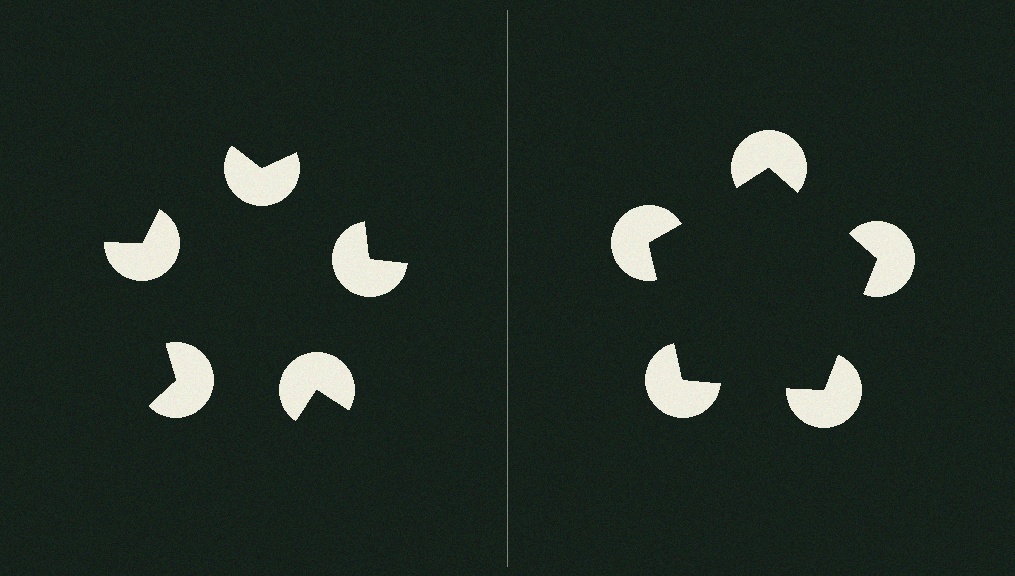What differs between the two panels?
The pac-man discs are positioned identically on both sides; only the wedge orientations differ. On the right they align to a pentagon; on the left they are misaligned.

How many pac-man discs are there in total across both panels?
10 — 5 on each side.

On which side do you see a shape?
An illusory pentagon appears on the right side. On the left side the wedge cuts are rotated, so no coherent shape forms.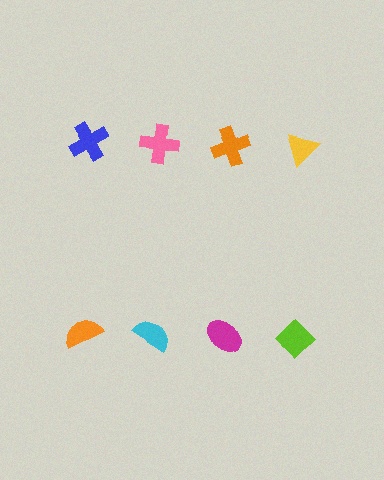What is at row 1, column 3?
An orange cross.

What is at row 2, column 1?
An orange semicircle.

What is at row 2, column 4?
A lime diamond.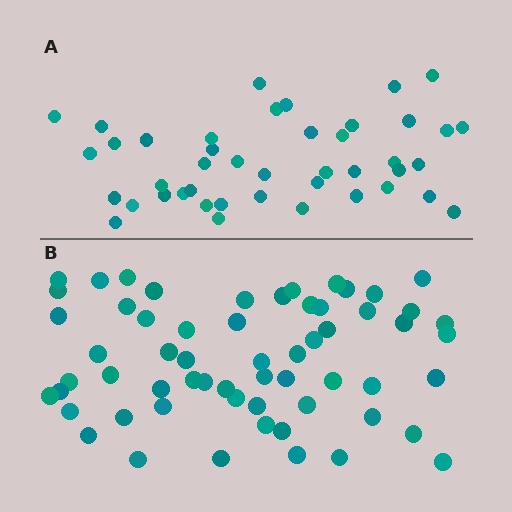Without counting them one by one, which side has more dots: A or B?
Region B (the bottom region) has more dots.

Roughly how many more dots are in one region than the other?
Region B has approximately 15 more dots than region A.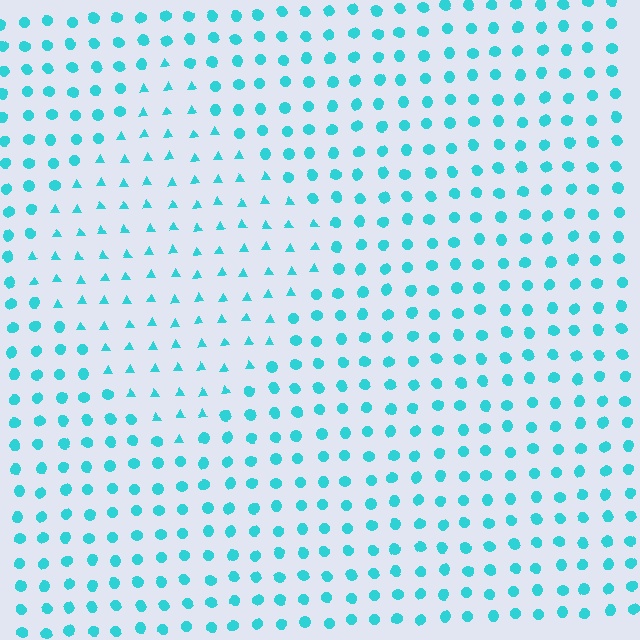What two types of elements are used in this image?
The image uses triangles inside the diamond region and circles outside it.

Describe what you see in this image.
The image is filled with small cyan elements arranged in a uniform grid. A diamond-shaped region contains triangles, while the surrounding area contains circles. The boundary is defined purely by the change in element shape.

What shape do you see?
I see a diamond.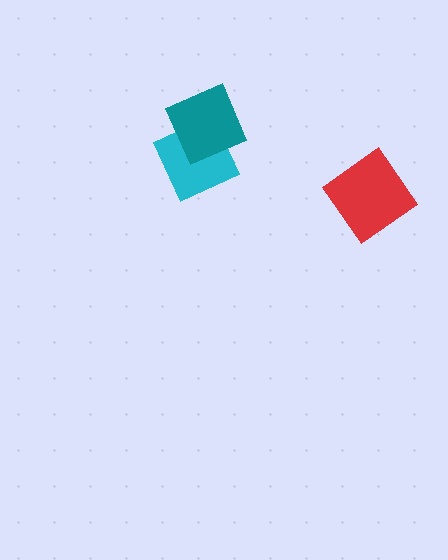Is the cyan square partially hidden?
Yes, it is partially covered by another shape.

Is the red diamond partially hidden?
No, no other shape covers it.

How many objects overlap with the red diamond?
0 objects overlap with the red diamond.